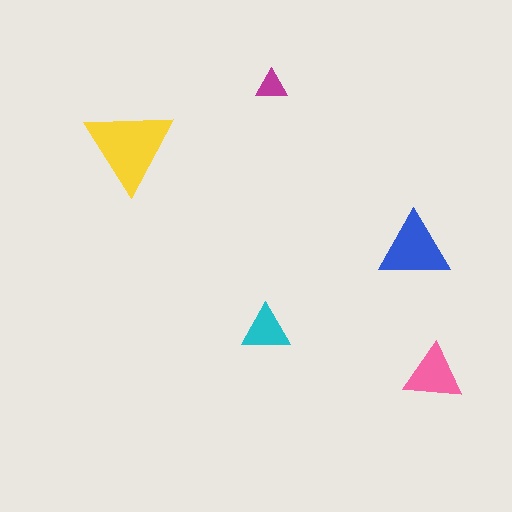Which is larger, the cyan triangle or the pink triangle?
The pink one.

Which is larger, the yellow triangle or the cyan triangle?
The yellow one.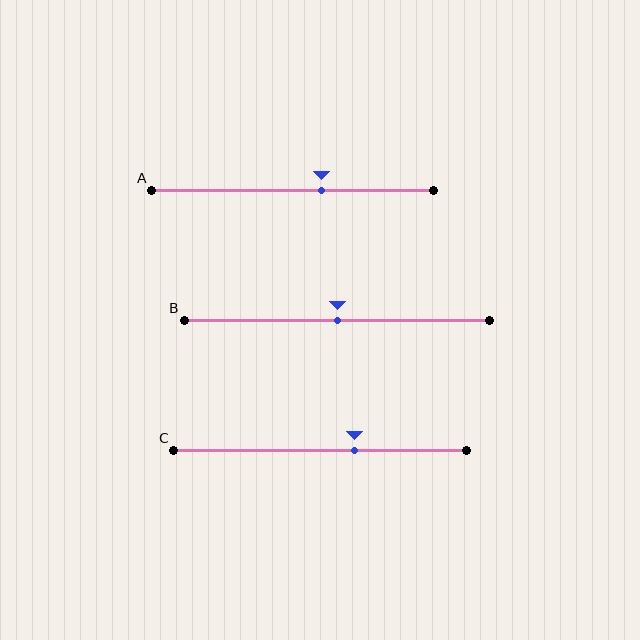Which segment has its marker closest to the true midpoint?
Segment B has its marker closest to the true midpoint.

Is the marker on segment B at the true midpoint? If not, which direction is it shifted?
Yes, the marker on segment B is at the true midpoint.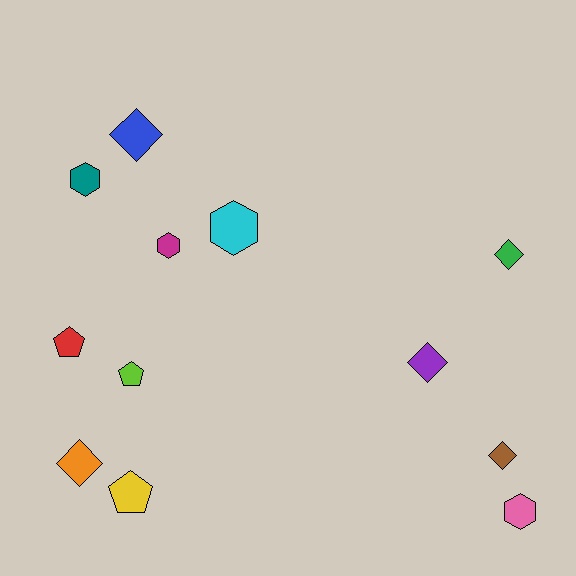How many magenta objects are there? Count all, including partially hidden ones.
There is 1 magenta object.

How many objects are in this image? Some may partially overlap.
There are 12 objects.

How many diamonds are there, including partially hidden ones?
There are 5 diamonds.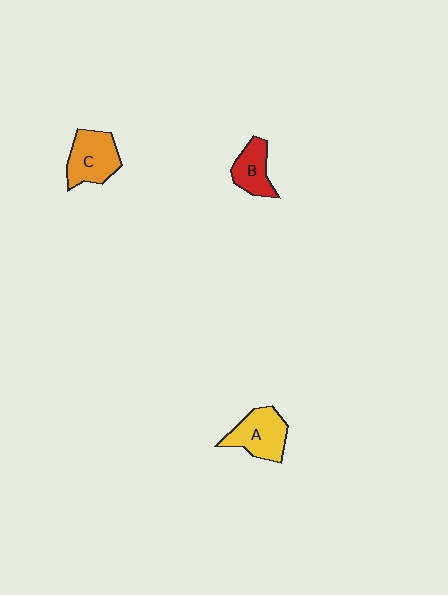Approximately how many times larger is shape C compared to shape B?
Approximately 1.4 times.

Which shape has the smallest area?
Shape B (red).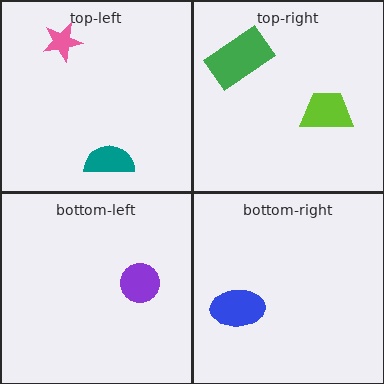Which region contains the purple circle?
The bottom-left region.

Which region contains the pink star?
The top-left region.